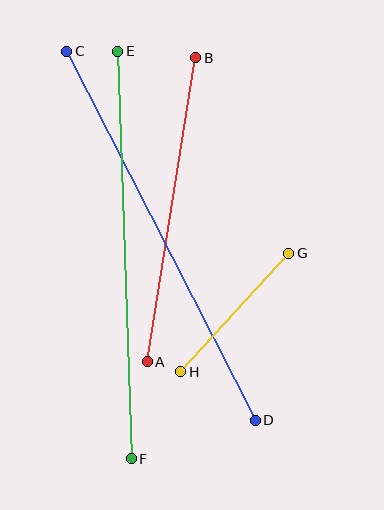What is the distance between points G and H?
The distance is approximately 160 pixels.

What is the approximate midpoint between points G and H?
The midpoint is at approximately (235, 312) pixels.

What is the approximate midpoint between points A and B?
The midpoint is at approximately (171, 210) pixels.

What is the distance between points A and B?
The distance is approximately 308 pixels.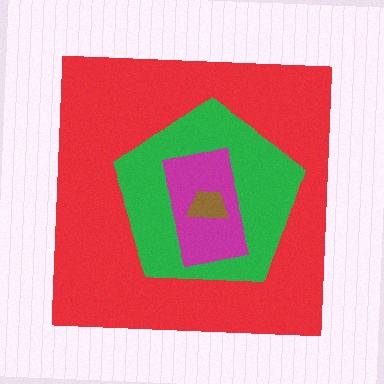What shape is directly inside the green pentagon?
The magenta rectangle.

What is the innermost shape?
The brown trapezoid.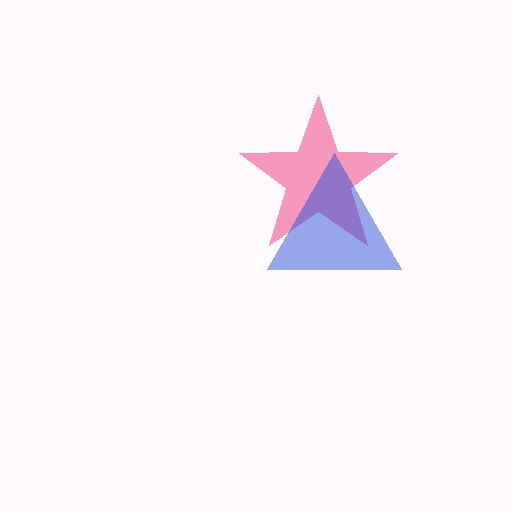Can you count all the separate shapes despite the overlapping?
Yes, there are 2 separate shapes.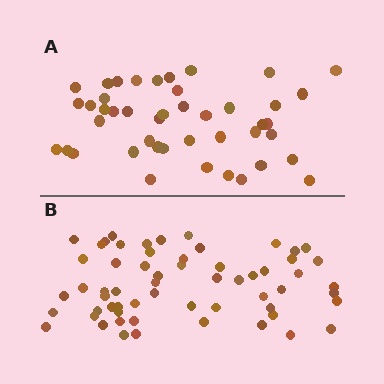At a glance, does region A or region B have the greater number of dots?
Region B (the bottom region) has more dots.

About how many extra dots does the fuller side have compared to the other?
Region B has approximately 15 more dots than region A.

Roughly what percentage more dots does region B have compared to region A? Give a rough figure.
About 35% more.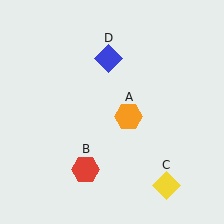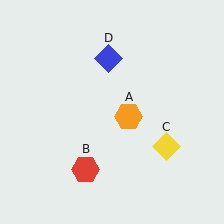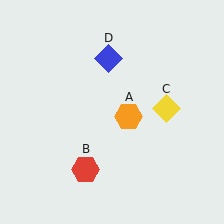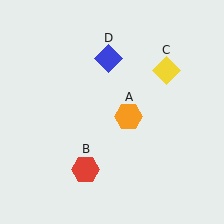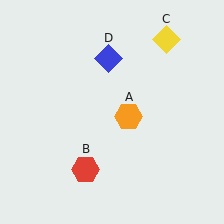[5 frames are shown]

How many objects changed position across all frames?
1 object changed position: yellow diamond (object C).